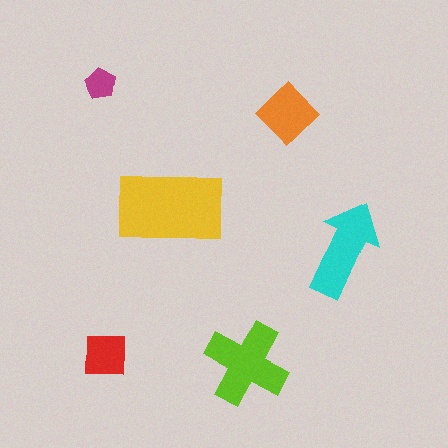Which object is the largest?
The yellow rectangle.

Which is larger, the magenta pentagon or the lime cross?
The lime cross.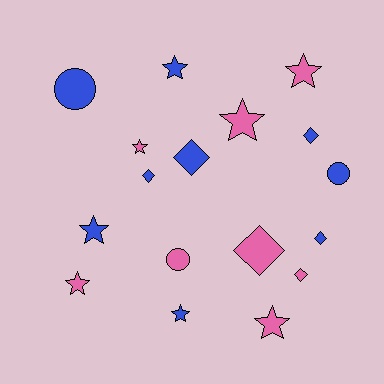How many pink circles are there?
There is 1 pink circle.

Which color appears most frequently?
Blue, with 9 objects.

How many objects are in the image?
There are 17 objects.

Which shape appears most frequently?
Star, with 8 objects.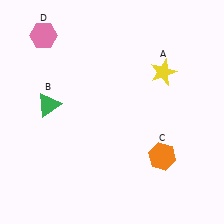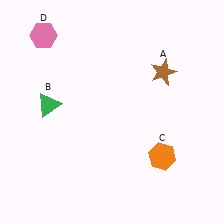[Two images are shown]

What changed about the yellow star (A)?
In Image 1, A is yellow. In Image 2, it changed to brown.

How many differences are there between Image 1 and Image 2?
There is 1 difference between the two images.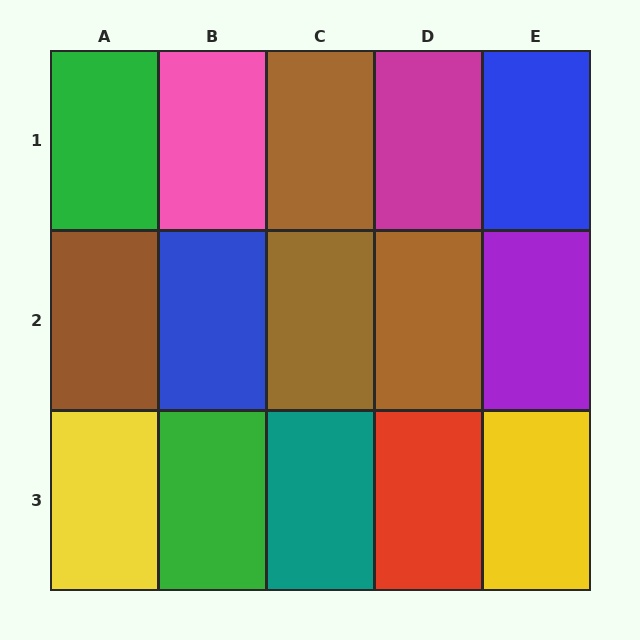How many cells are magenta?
1 cell is magenta.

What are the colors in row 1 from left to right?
Green, pink, brown, magenta, blue.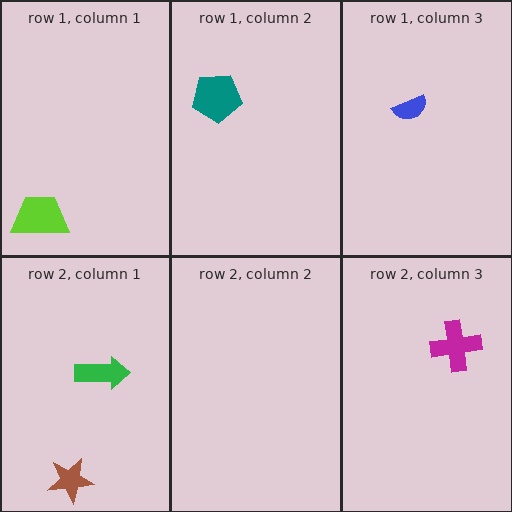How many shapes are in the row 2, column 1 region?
2.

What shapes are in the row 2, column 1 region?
The green arrow, the brown star.